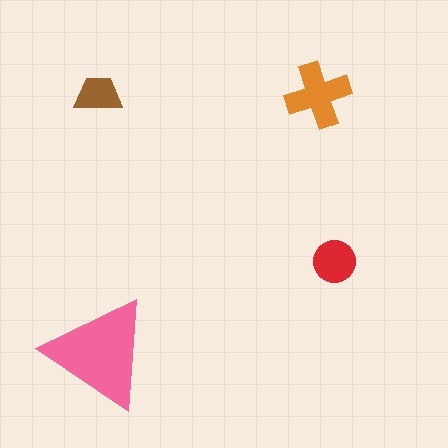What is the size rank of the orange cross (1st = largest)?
2nd.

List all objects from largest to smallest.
The pink triangle, the orange cross, the red circle, the brown trapezoid.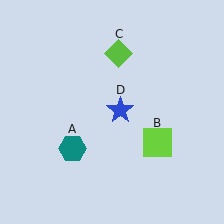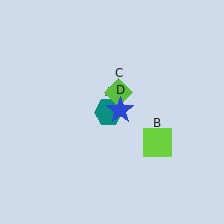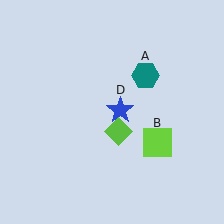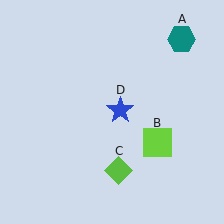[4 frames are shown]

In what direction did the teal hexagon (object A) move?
The teal hexagon (object A) moved up and to the right.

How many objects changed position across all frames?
2 objects changed position: teal hexagon (object A), lime diamond (object C).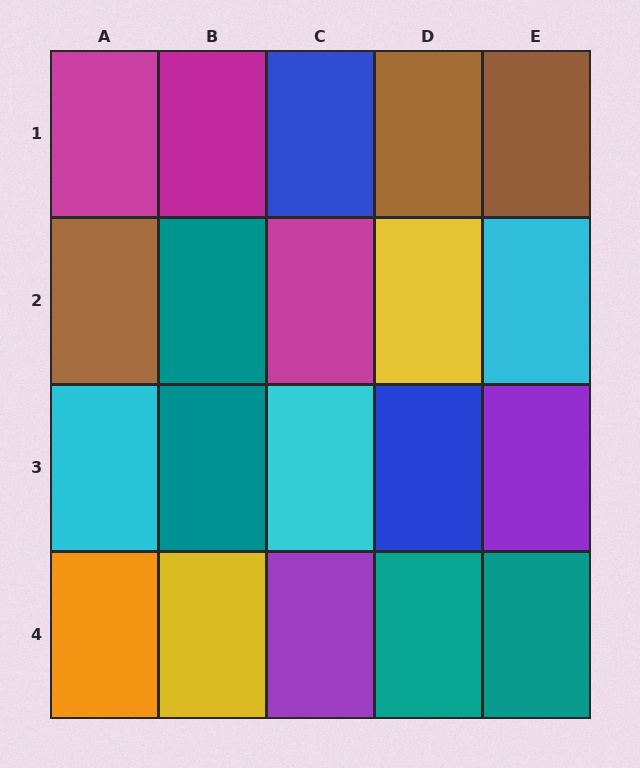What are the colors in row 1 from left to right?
Magenta, magenta, blue, brown, brown.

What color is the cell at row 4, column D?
Teal.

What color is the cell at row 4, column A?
Orange.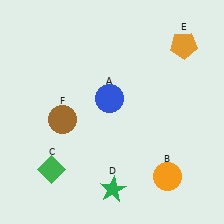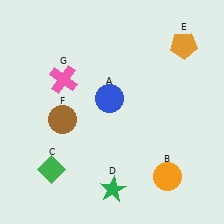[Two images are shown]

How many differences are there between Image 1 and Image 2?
There is 1 difference between the two images.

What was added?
A pink cross (G) was added in Image 2.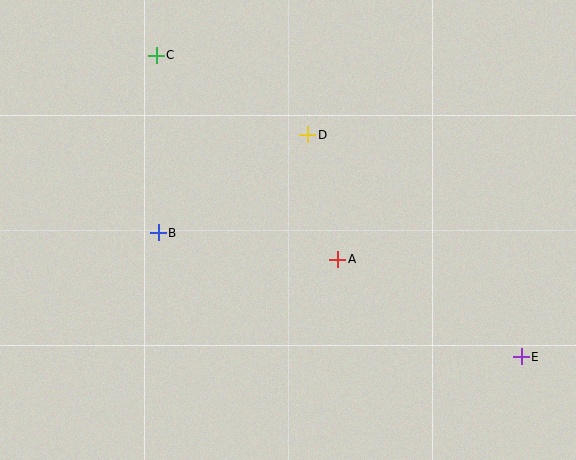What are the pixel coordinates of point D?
Point D is at (308, 135).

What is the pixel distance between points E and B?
The distance between E and B is 384 pixels.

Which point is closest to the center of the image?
Point A at (338, 259) is closest to the center.